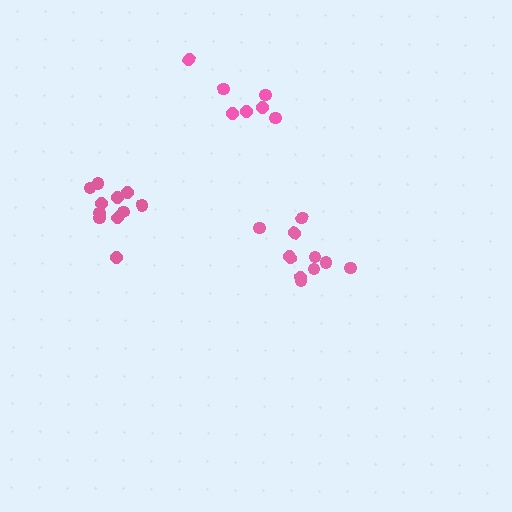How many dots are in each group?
Group 1: 11 dots, Group 2: 7 dots, Group 3: 11 dots (29 total).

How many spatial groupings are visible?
There are 3 spatial groupings.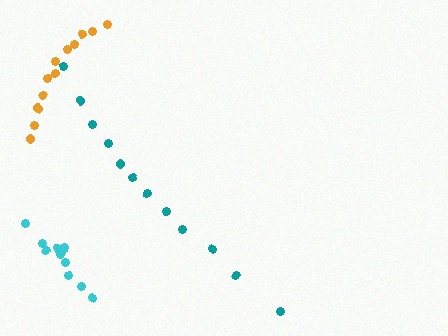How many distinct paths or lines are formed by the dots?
There are 3 distinct paths.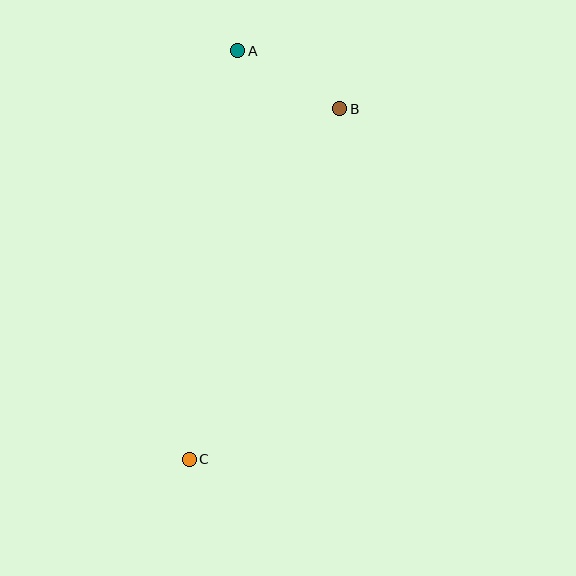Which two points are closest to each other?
Points A and B are closest to each other.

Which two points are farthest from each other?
Points A and C are farthest from each other.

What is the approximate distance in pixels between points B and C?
The distance between B and C is approximately 381 pixels.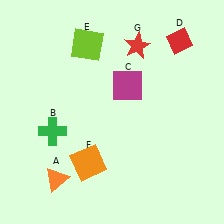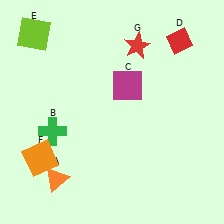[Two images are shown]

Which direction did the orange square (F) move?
The orange square (F) moved left.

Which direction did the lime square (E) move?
The lime square (E) moved left.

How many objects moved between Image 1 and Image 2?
2 objects moved between the two images.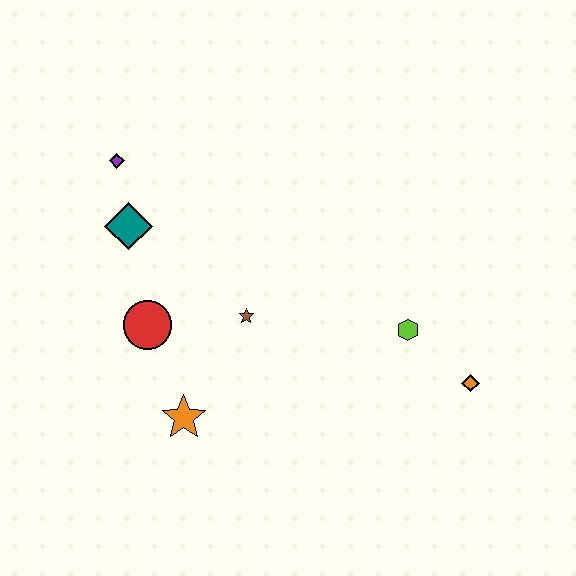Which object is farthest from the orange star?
The orange diamond is farthest from the orange star.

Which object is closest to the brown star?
The red circle is closest to the brown star.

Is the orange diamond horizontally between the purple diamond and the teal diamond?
No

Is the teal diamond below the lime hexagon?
No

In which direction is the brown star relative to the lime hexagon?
The brown star is to the left of the lime hexagon.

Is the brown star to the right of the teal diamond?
Yes